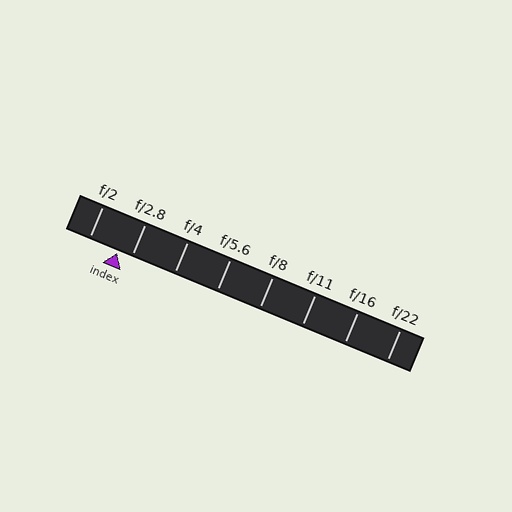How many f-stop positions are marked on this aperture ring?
There are 8 f-stop positions marked.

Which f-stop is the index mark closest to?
The index mark is closest to f/2.8.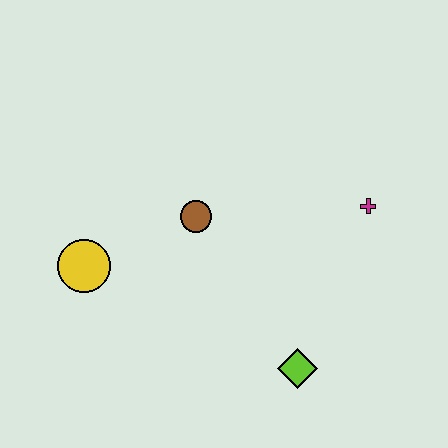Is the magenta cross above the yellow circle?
Yes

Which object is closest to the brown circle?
The yellow circle is closest to the brown circle.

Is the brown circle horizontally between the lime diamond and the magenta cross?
No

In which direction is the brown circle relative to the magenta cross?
The brown circle is to the left of the magenta cross.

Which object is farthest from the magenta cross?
The yellow circle is farthest from the magenta cross.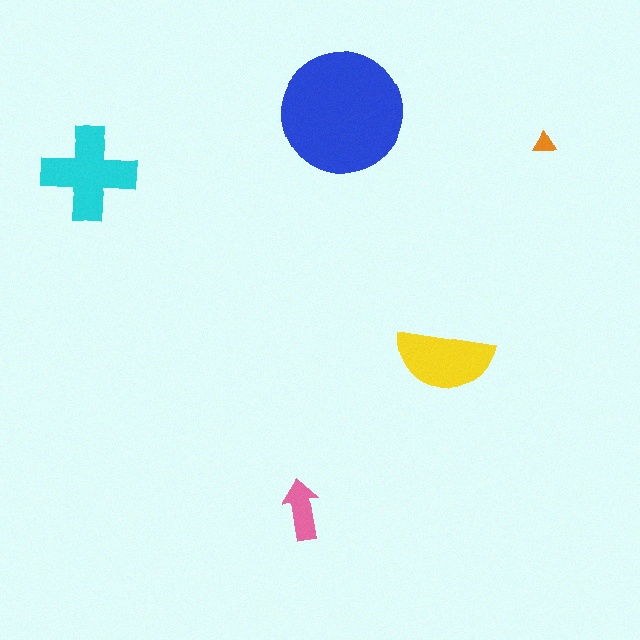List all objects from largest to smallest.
The blue circle, the cyan cross, the yellow semicircle, the pink arrow, the orange triangle.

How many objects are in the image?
There are 5 objects in the image.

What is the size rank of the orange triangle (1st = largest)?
5th.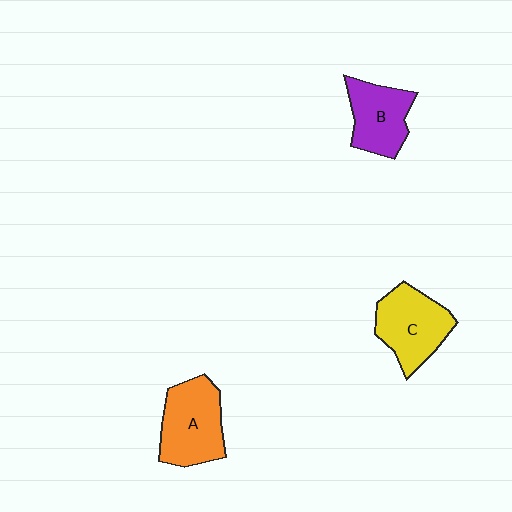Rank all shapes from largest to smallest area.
From largest to smallest: A (orange), C (yellow), B (purple).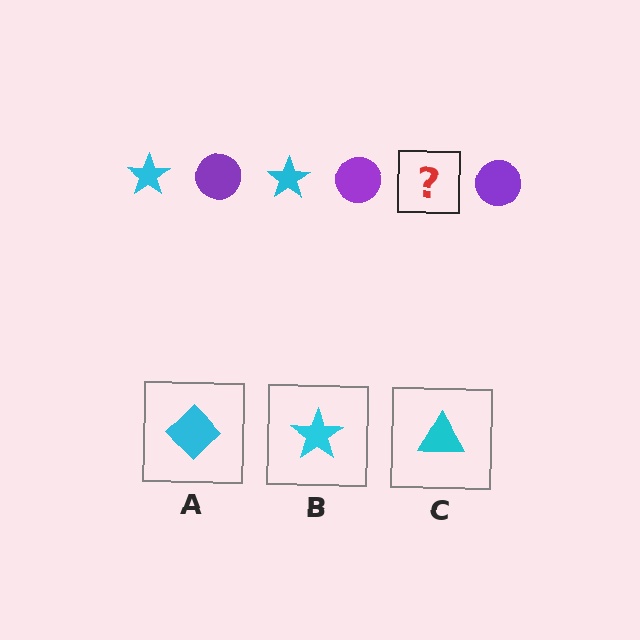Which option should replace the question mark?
Option B.